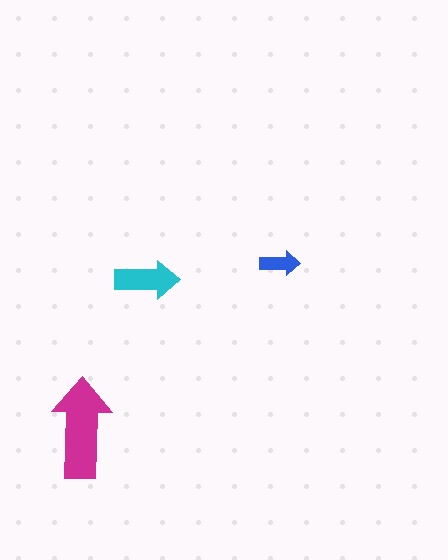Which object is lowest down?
The magenta arrow is bottommost.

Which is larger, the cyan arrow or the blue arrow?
The cyan one.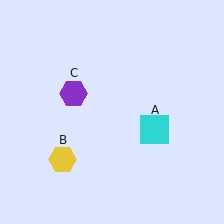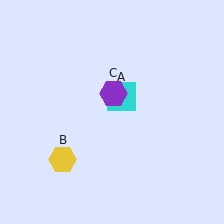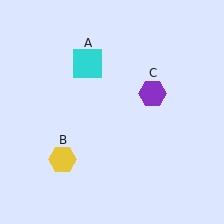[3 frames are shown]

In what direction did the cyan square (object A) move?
The cyan square (object A) moved up and to the left.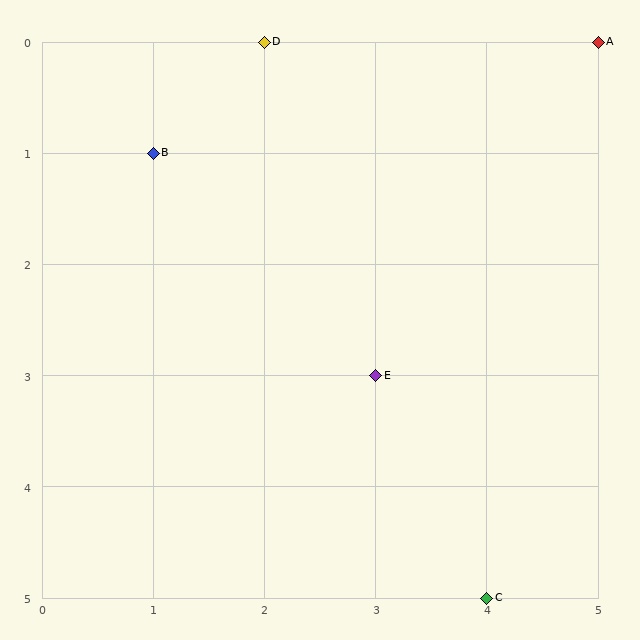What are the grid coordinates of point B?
Point B is at grid coordinates (1, 1).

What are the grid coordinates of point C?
Point C is at grid coordinates (4, 5).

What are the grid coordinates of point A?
Point A is at grid coordinates (5, 0).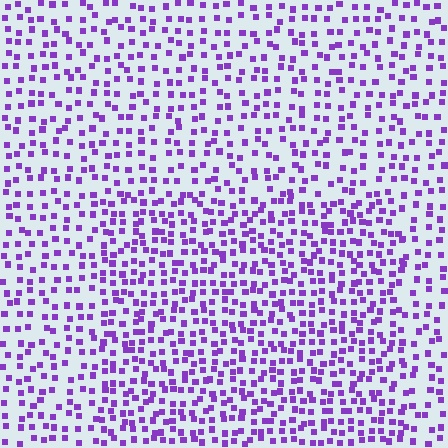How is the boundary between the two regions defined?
The boundary is defined by a change in element density (approximately 1.6x ratio). All elements are the same color, size, and shape.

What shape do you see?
I see a rectangle.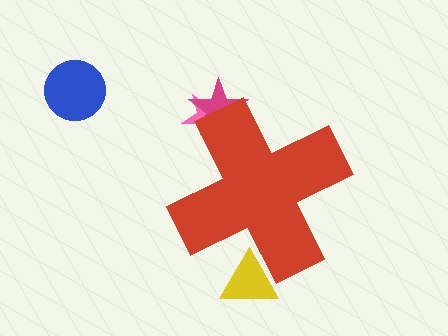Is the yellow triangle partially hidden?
Yes, the yellow triangle is partially hidden behind the red cross.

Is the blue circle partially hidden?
No, the blue circle is fully visible.